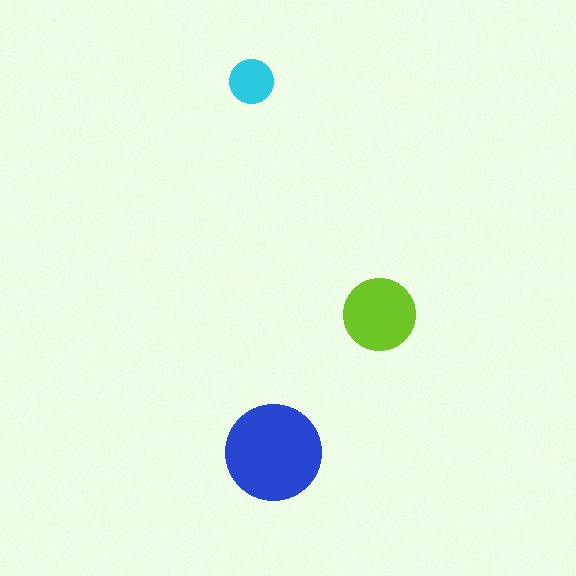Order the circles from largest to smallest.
the blue one, the lime one, the cyan one.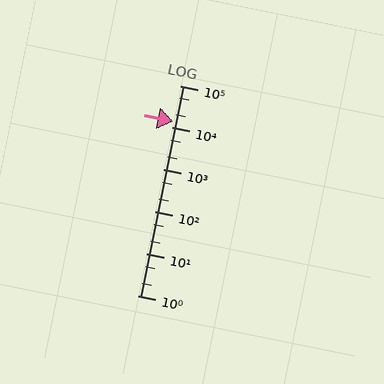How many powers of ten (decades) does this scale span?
The scale spans 5 decades, from 1 to 100000.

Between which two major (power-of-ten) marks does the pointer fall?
The pointer is between 10000 and 100000.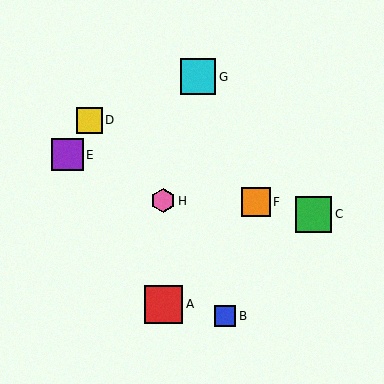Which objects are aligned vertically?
Objects A, H are aligned vertically.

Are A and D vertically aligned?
No, A is at x≈163 and D is at x≈89.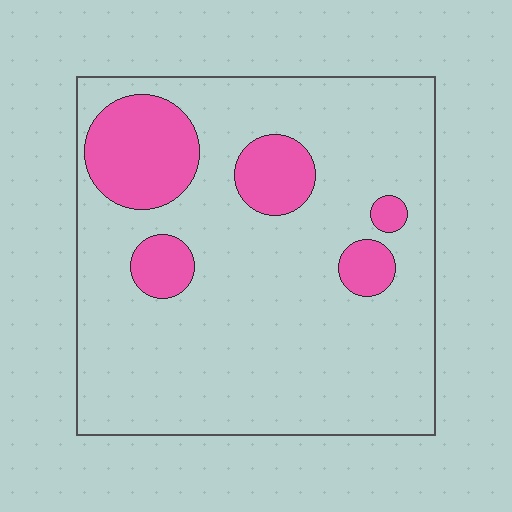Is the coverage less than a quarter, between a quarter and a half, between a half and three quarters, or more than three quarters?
Less than a quarter.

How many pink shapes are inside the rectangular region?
5.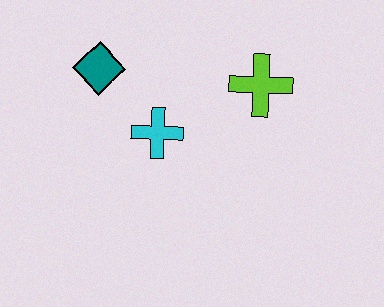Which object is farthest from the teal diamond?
The lime cross is farthest from the teal diamond.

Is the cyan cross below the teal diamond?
Yes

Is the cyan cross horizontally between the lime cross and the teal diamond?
Yes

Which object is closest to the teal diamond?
The cyan cross is closest to the teal diamond.